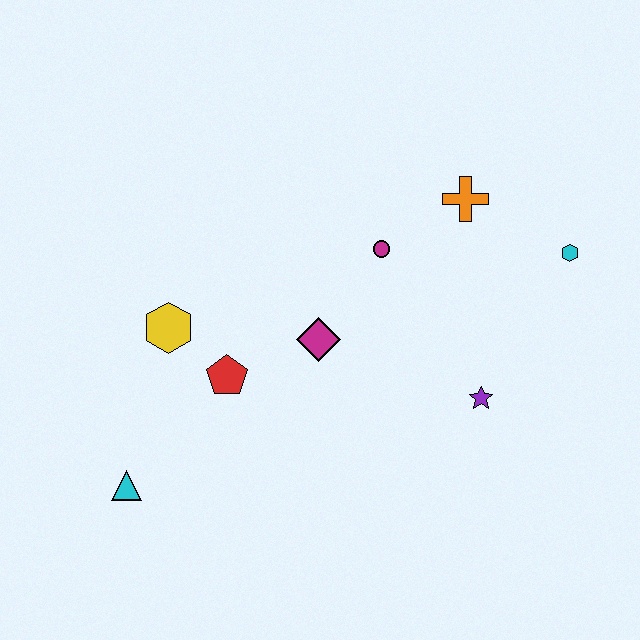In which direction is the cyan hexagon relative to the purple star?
The cyan hexagon is above the purple star.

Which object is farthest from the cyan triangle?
The cyan hexagon is farthest from the cyan triangle.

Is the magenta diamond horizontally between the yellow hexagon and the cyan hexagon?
Yes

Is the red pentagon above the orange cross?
No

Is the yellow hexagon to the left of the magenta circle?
Yes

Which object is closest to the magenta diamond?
The red pentagon is closest to the magenta diamond.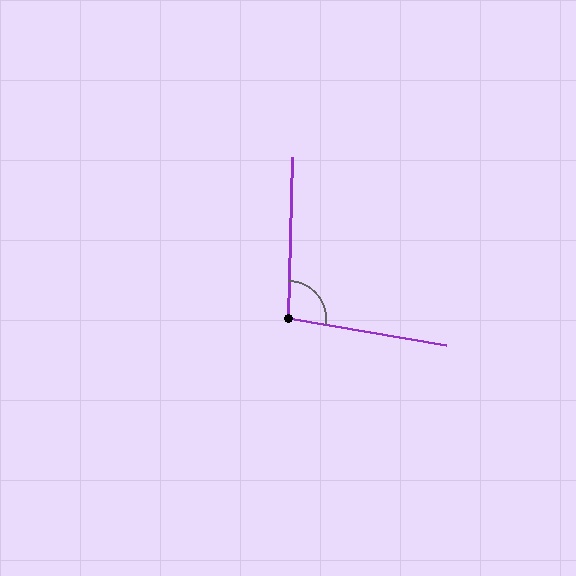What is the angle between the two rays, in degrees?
Approximately 98 degrees.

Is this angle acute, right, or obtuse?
It is obtuse.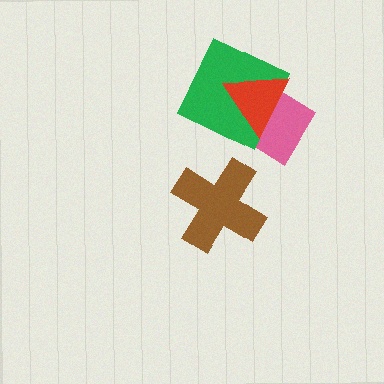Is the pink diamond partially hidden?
Yes, it is partially covered by another shape.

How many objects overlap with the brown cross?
0 objects overlap with the brown cross.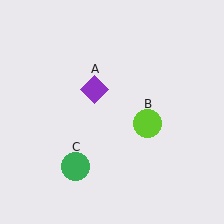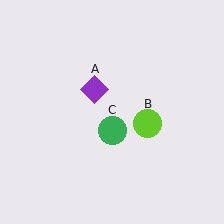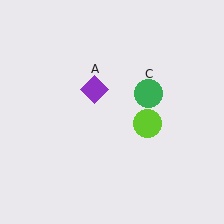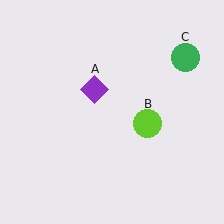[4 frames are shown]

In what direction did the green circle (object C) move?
The green circle (object C) moved up and to the right.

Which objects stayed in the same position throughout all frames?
Purple diamond (object A) and lime circle (object B) remained stationary.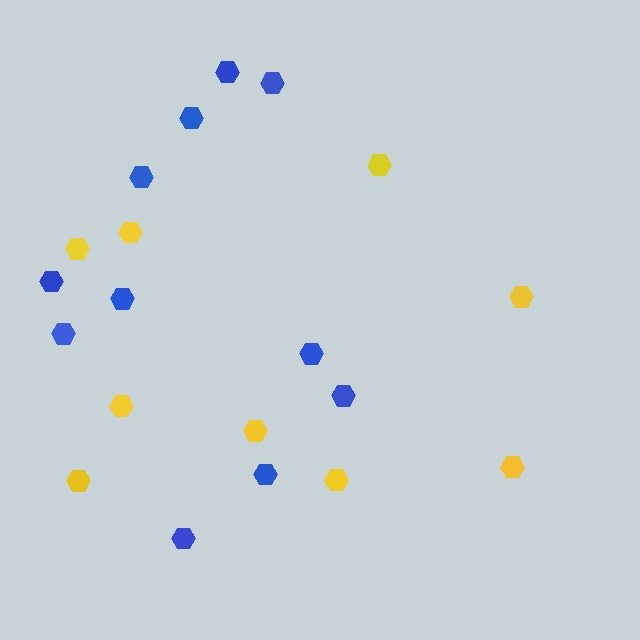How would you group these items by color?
There are 2 groups: one group of yellow hexagons (9) and one group of blue hexagons (11).